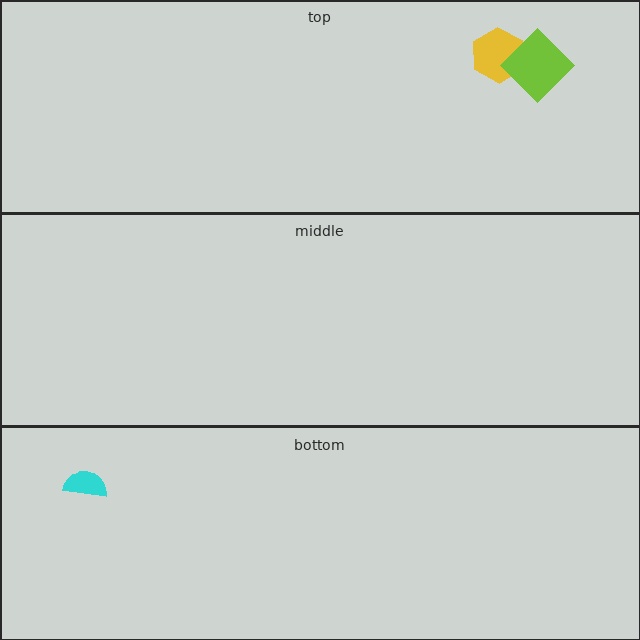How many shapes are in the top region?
2.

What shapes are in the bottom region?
The cyan semicircle.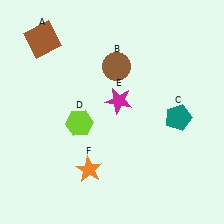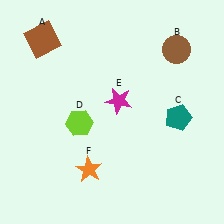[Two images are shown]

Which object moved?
The brown circle (B) moved right.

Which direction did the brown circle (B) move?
The brown circle (B) moved right.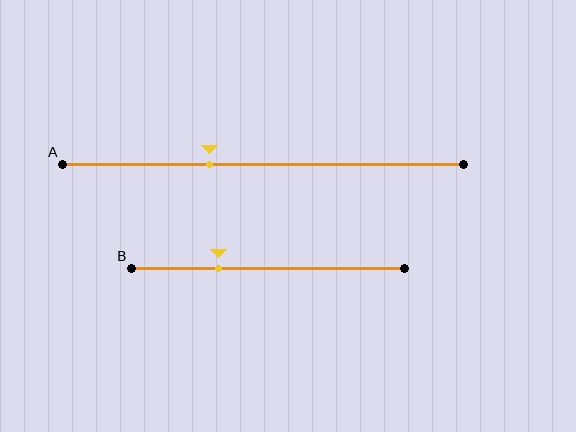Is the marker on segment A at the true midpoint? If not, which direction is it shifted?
No, the marker on segment A is shifted to the left by about 13% of the segment length.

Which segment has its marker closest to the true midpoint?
Segment A has its marker closest to the true midpoint.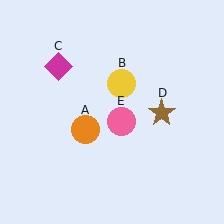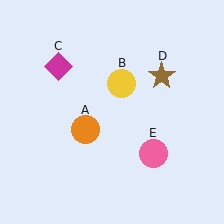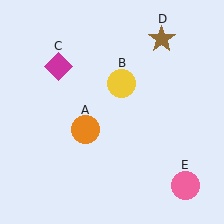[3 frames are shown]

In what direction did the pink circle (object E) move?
The pink circle (object E) moved down and to the right.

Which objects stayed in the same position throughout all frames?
Orange circle (object A) and yellow circle (object B) and magenta diamond (object C) remained stationary.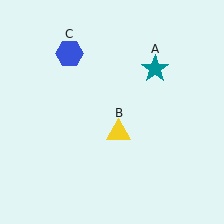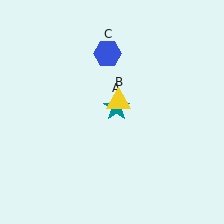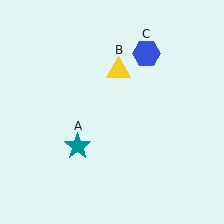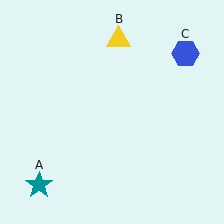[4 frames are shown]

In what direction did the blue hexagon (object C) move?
The blue hexagon (object C) moved right.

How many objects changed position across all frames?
3 objects changed position: teal star (object A), yellow triangle (object B), blue hexagon (object C).